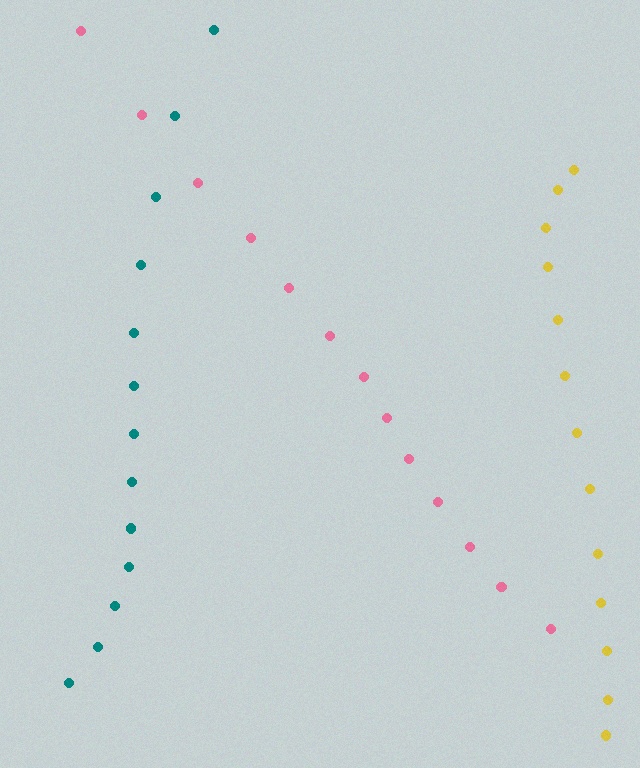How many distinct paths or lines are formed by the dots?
There are 3 distinct paths.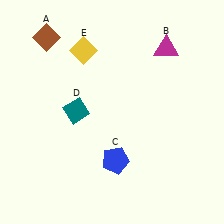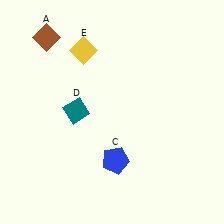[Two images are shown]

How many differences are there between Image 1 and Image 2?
There is 1 difference between the two images.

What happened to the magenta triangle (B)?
The magenta triangle (B) was removed in Image 2. It was in the top-right area of Image 1.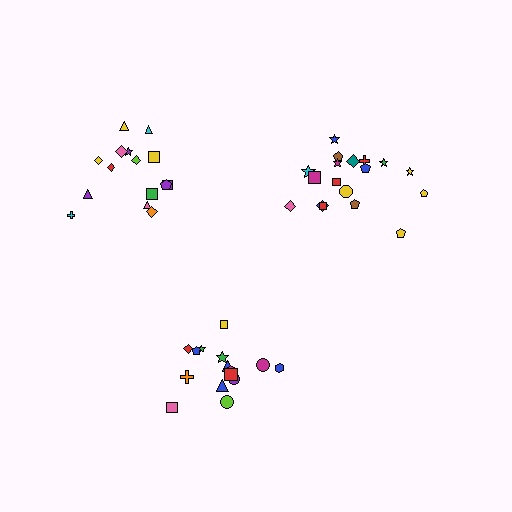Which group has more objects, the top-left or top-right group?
The top-right group.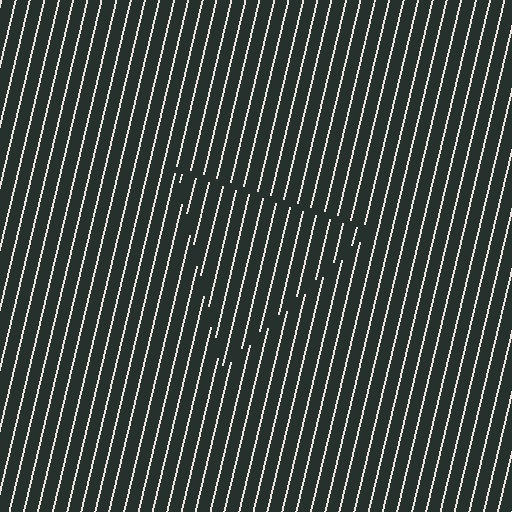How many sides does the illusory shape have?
3 sides — the line-ends trace a triangle.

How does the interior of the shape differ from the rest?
The interior of the shape contains the same grating, shifted by half a period — the contour is defined by the phase discontinuity where line-ends from the inner and outer gratings abut.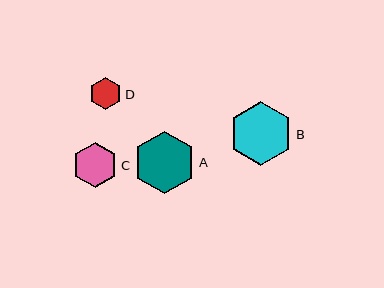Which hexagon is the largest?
Hexagon B is the largest with a size of approximately 64 pixels.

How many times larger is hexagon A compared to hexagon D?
Hexagon A is approximately 1.9 times the size of hexagon D.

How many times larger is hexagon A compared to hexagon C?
Hexagon A is approximately 1.4 times the size of hexagon C.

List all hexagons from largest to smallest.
From largest to smallest: B, A, C, D.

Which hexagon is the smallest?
Hexagon D is the smallest with a size of approximately 33 pixels.